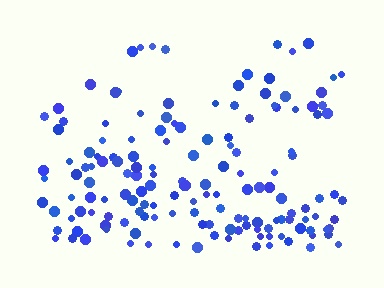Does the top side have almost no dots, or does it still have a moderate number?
Still a moderate number, just noticeably fewer than the bottom.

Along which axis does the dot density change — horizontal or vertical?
Vertical.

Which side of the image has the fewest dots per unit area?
The top.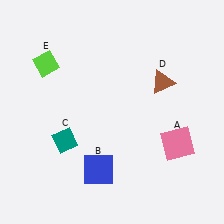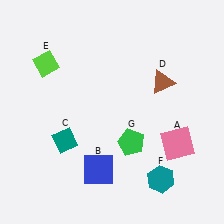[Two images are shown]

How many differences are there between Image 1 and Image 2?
There are 2 differences between the two images.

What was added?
A teal hexagon (F), a green pentagon (G) were added in Image 2.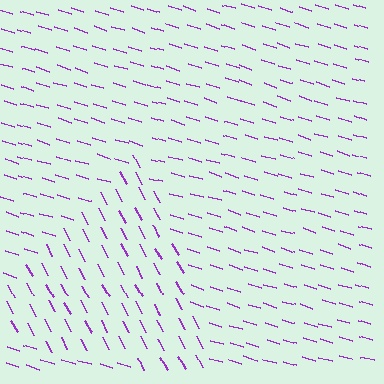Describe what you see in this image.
The image is filled with small purple line segments. A triangle region in the image has lines oriented differently from the surrounding lines, creating a visible texture boundary.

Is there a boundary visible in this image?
Yes, there is a texture boundary formed by a change in line orientation.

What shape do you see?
I see a triangle.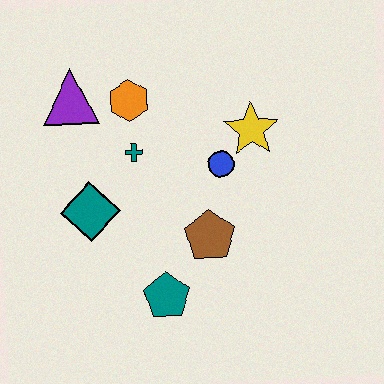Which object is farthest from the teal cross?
The teal pentagon is farthest from the teal cross.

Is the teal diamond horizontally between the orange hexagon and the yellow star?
No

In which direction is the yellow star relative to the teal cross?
The yellow star is to the right of the teal cross.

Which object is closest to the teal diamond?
The teal cross is closest to the teal diamond.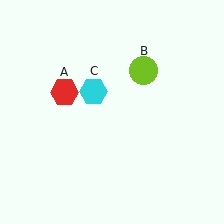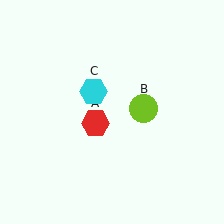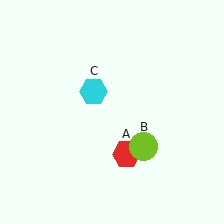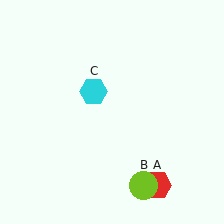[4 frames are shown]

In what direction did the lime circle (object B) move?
The lime circle (object B) moved down.